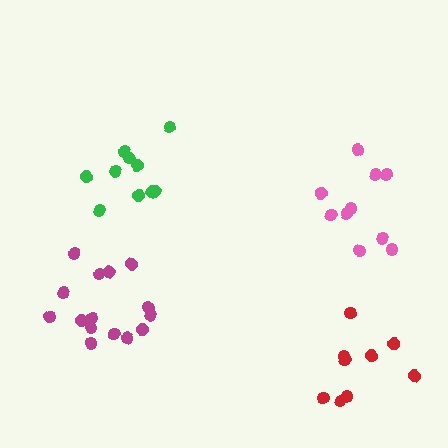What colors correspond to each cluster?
The clusters are colored: green, red, magenta, pink.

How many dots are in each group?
Group 1: 10 dots, Group 2: 9 dots, Group 3: 15 dots, Group 4: 10 dots (44 total).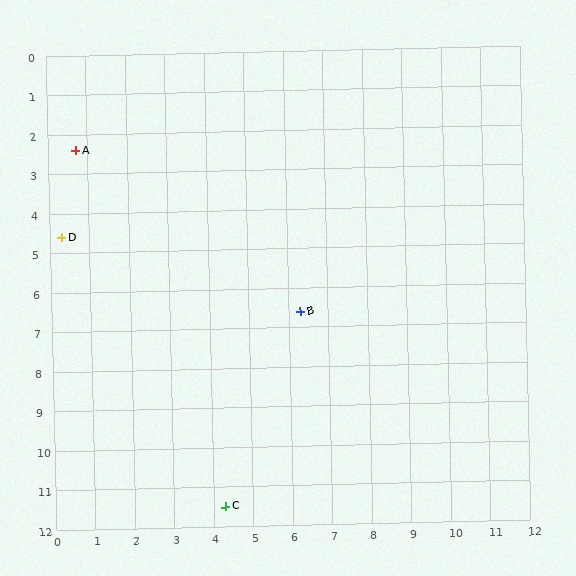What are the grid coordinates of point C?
Point C is at approximately (4.3, 11.5).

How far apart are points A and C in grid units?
Points A and C are about 9.8 grid units apart.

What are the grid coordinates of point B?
Point B is at approximately (6.3, 6.6).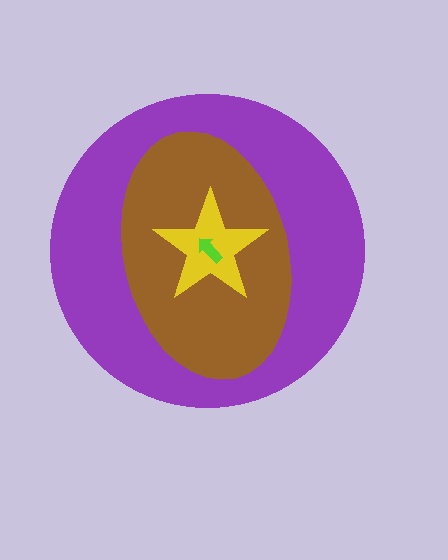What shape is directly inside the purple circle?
The brown ellipse.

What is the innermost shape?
The lime arrow.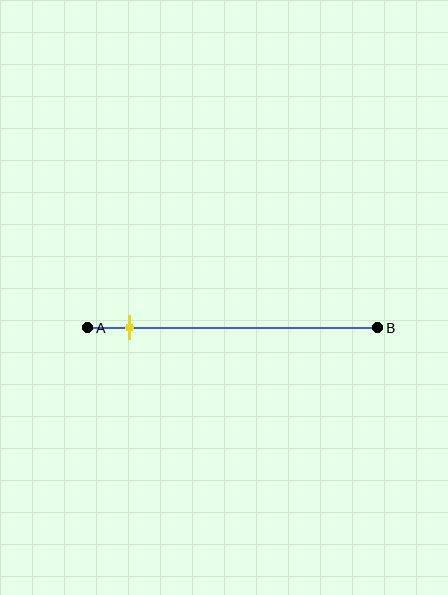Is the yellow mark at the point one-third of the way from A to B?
No, the mark is at about 15% from A, not at the 33% one-third point.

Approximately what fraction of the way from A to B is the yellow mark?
The yellow mark is approximately 15% of the way from A to B.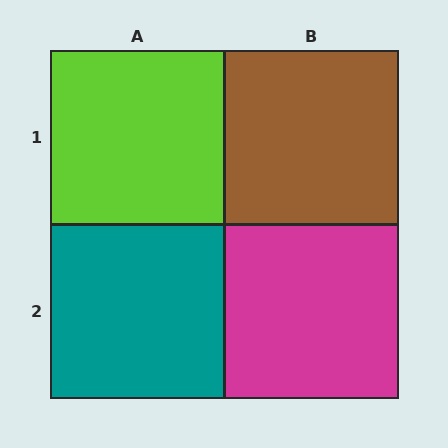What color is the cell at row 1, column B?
Brown.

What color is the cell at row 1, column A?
Lime.